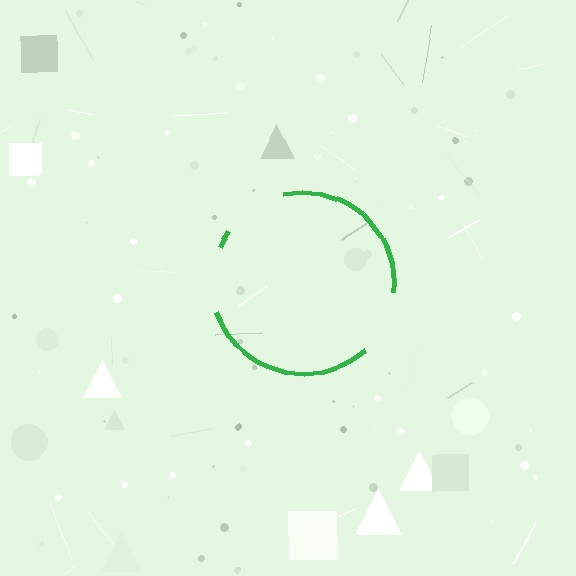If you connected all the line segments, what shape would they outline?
They would outline a circle.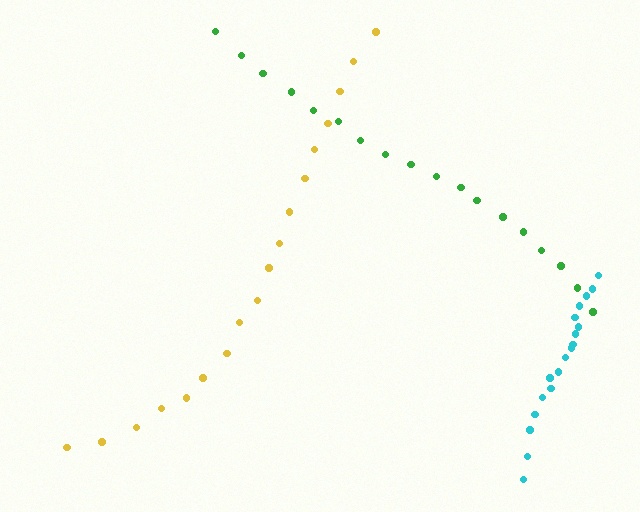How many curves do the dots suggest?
There are 3 distinct paths.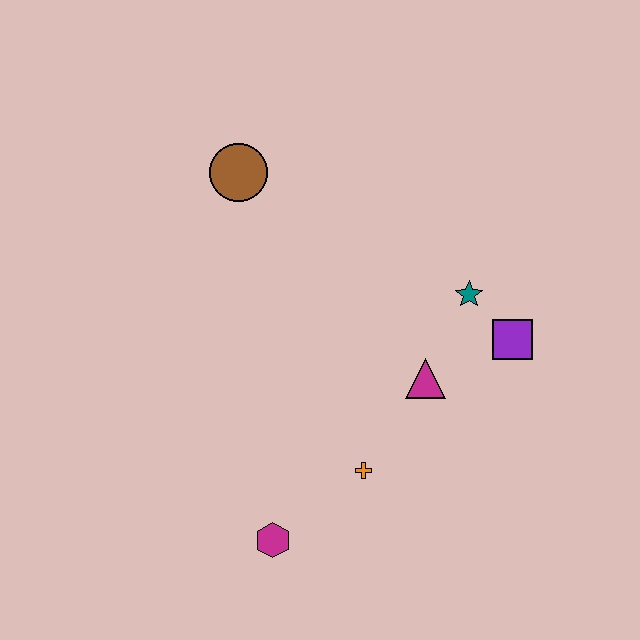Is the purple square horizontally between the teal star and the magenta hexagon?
No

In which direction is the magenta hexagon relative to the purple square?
The magenta hexagon is to the left of the purple square.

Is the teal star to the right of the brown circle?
Yes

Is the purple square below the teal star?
Yes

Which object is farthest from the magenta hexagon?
The brown circle is farthest from the magenta hexagon.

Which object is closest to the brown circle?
The teal star is closest to the brown circle.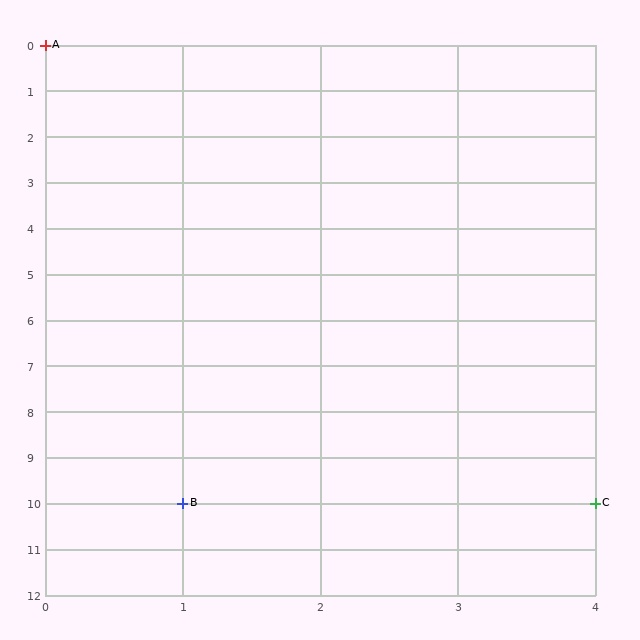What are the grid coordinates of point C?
Point C is at grid coordinates (4, 10).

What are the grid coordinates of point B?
Point B is at grid coordinates (1, 10).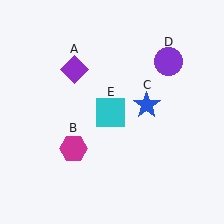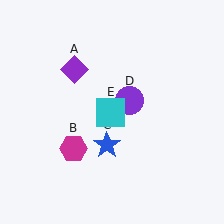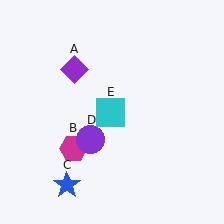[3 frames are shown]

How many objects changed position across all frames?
2 objects changed position: blue star (object C), purple circle (object D).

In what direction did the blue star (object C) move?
The blue star (object C) moved down and to the left.